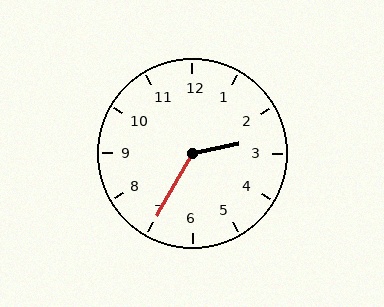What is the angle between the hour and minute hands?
Approximately 132 degrees.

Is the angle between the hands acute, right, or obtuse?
It is obtuse.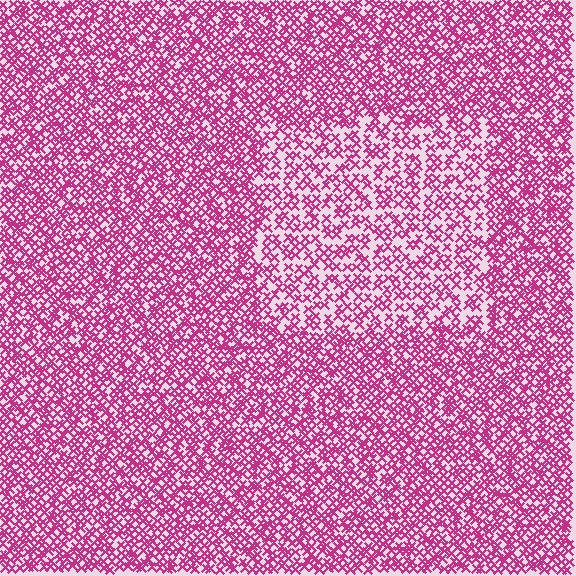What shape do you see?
I see a rectangle.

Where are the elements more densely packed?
The elements are more densely packed outside the rectangle boundary.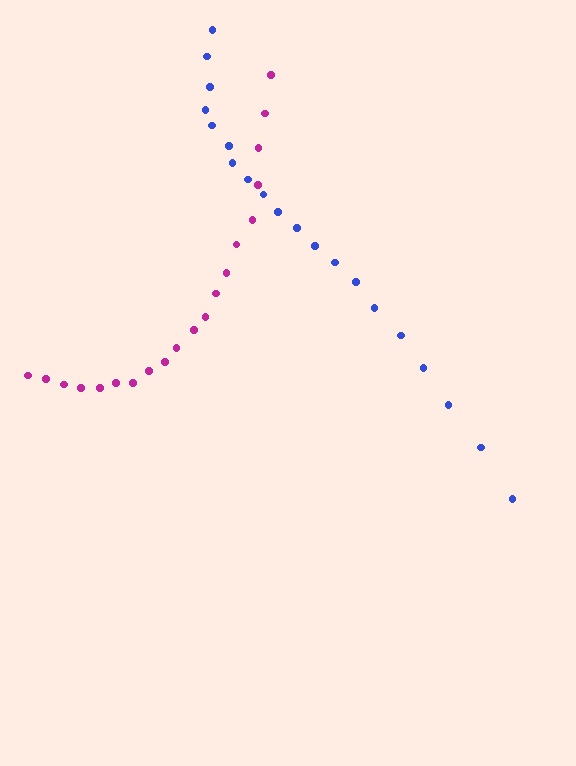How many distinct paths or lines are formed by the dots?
There are 2 distinct paths.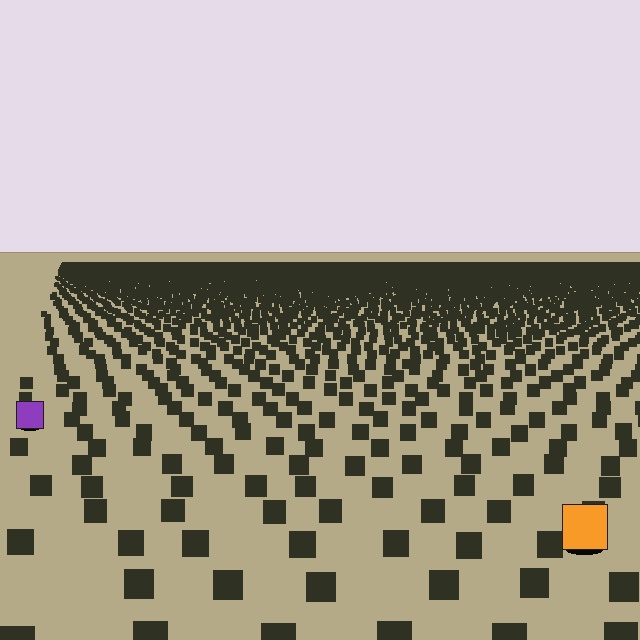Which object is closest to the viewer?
The orange square is closest. The texture marks near it are larger and more spread out.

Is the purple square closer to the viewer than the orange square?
No. The orange square is closer — you can tell from the texture gradient: the ground texture is coarser near it.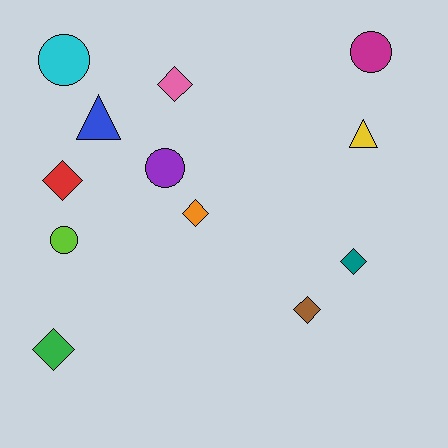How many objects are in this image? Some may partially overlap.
There are 12 objects.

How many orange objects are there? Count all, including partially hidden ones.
There is 1 orange object.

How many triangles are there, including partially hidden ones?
There are 2 triangles.